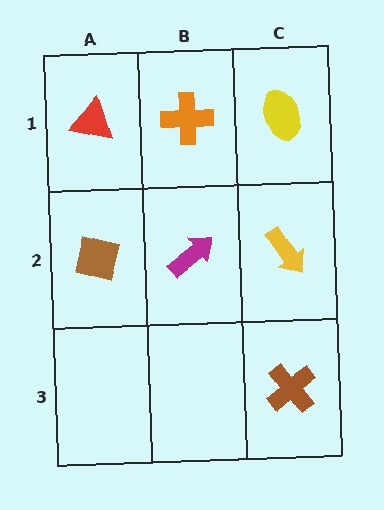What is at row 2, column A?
A brown square.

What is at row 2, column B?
A magenta arrow.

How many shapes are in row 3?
1 shape.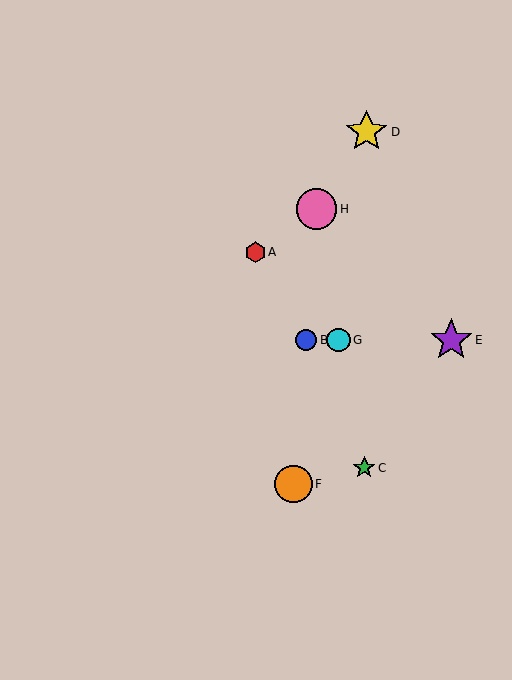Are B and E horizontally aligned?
Yes, both are at y≈340.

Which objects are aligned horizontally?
Objects B, E, G are aligned horizontally.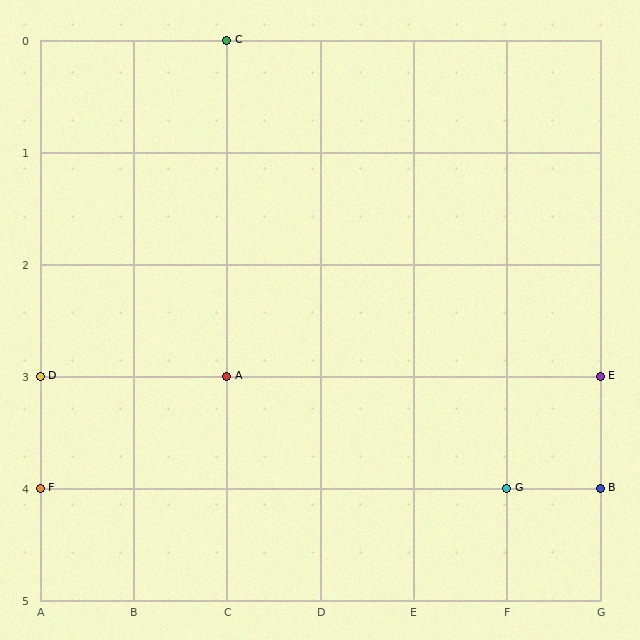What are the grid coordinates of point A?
Point A is at grid coordinates (C, 3).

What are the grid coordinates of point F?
Point F is at grid coordinates (A, 4).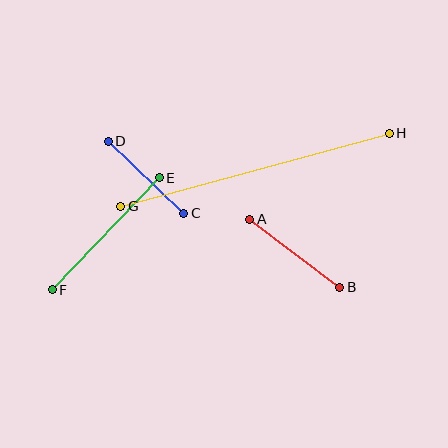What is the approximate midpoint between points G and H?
The midpoint is at approximately (255, 170) pixels.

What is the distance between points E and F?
The distance is approximately 155 pixels.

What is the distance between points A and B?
The distance is approximately 113 pixels.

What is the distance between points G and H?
The distance is approximately 278 pixels.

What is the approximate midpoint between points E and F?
The midpoint is at approximately (106, 234) pixels.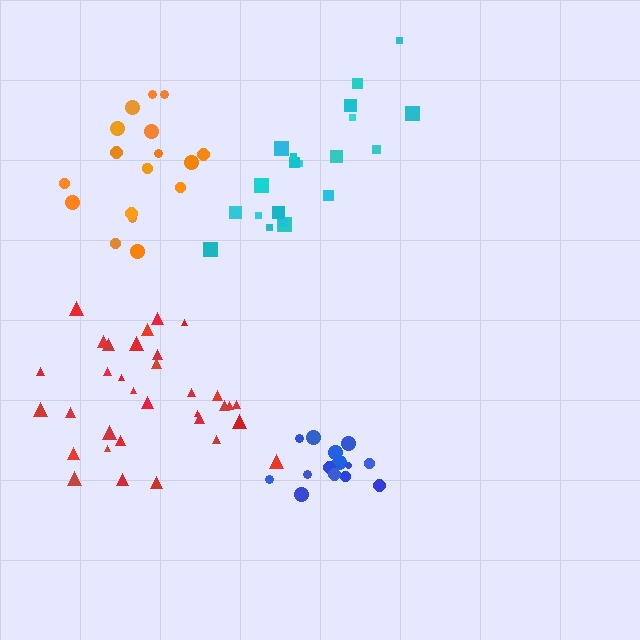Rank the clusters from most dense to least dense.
blue, orange, red, cyan.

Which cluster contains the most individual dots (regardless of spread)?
Red (33).